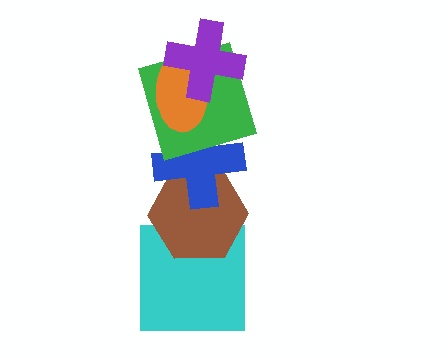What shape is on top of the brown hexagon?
The blue cross is on top of the brown hexagon.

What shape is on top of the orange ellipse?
The purple cross is on top of the orange ellipse.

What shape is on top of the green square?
The orange ellipse is on top of the green square.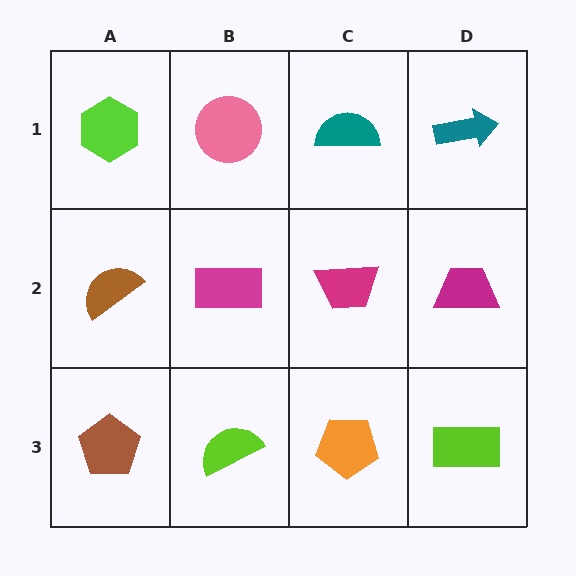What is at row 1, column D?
A teal arrow.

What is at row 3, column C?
An orange pentagon.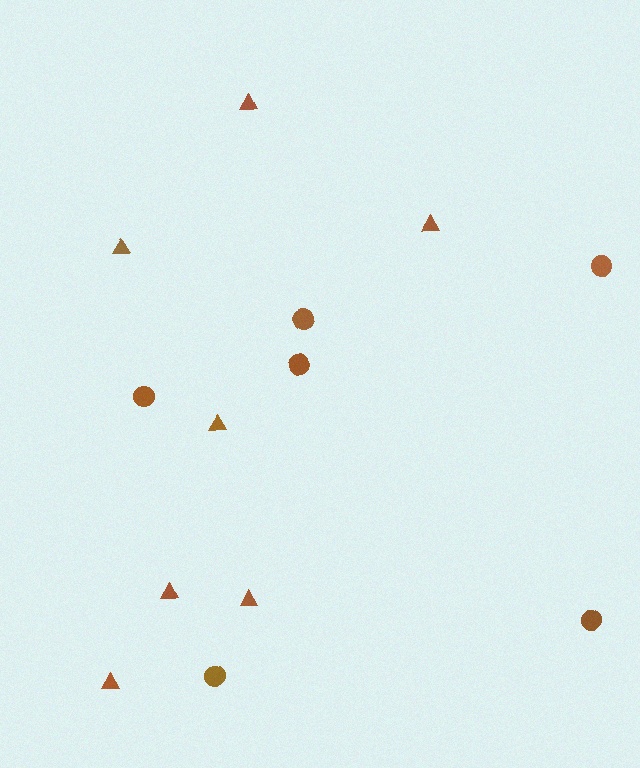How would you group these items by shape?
There are 2 groups: one group of circles (6) and one group of triangles (7).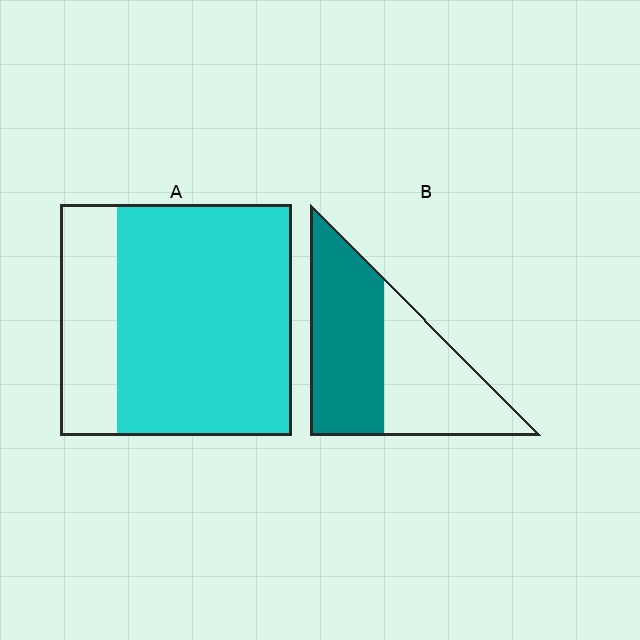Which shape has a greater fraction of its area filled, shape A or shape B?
Shape A.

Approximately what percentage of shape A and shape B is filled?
A is approximately 75% and B is approximately 55%.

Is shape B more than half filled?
Roughly half.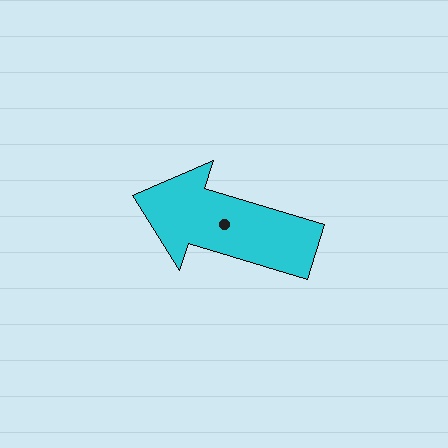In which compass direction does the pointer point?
West.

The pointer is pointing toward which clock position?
Roughly 10 o'clock.